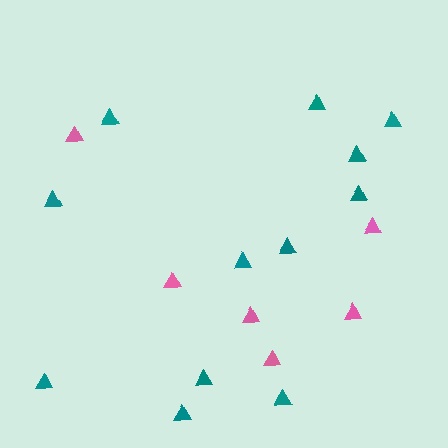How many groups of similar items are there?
There are 2 groups: one group of teal triangles (12) and one group of pink triangles (6).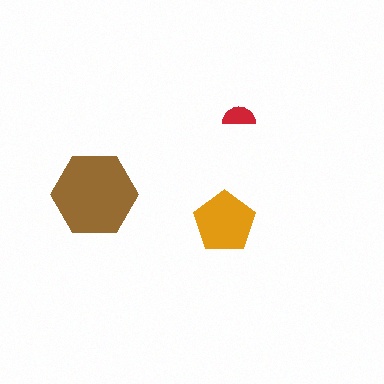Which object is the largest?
The brown hexagon.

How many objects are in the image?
There are 3 objects in the image.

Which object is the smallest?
The red semicircle.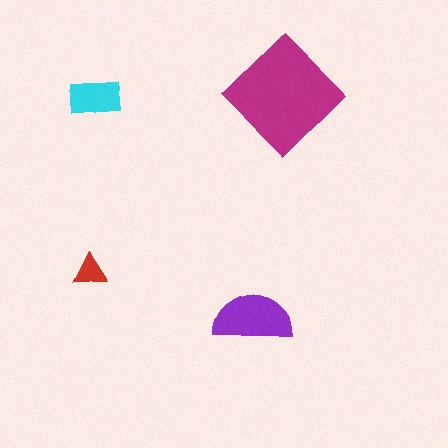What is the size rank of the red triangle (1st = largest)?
4th.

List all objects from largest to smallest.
The magenta diamond, the purple semicircle, the cyan rectangle, the red triangle.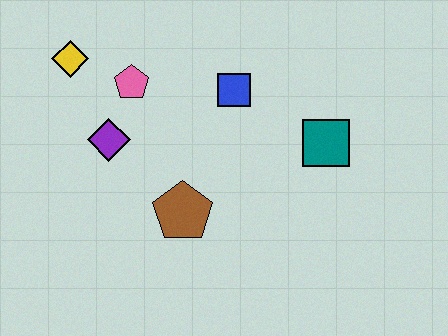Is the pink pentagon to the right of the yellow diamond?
Yes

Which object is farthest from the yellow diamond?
The teal square is farthest from the yellow diamond.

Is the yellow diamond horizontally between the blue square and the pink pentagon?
No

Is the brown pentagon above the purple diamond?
No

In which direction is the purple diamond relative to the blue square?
The purple diamond is to the left of the blue square.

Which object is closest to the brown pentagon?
The purple diamond is closest to the brown pentagon.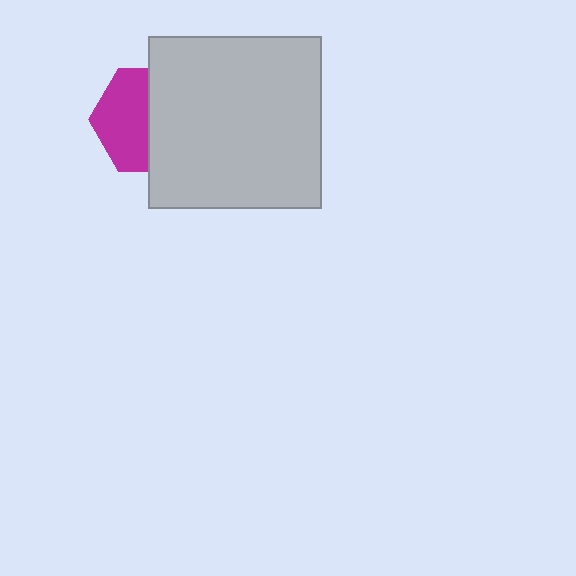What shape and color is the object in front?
The object in front is a light gray square.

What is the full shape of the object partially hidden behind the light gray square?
The partially hidden object is a magenta hexagon.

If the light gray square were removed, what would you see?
You would see the complete magenta hexagon.